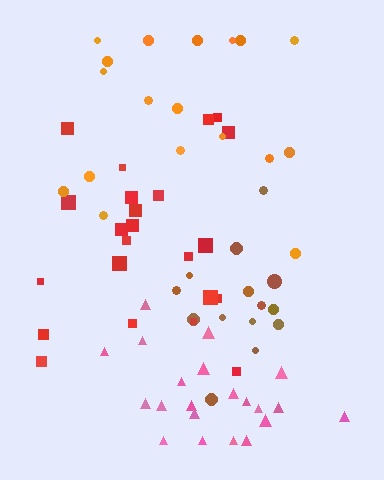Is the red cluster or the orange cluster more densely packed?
Red.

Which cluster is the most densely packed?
Brown.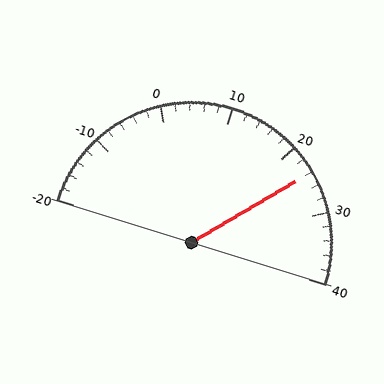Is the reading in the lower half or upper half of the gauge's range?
The reading is in the upper half of the range (-20 to 40).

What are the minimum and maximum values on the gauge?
The gauge ranges from -20 to 40.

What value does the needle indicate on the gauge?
The needle indicates approximately 24.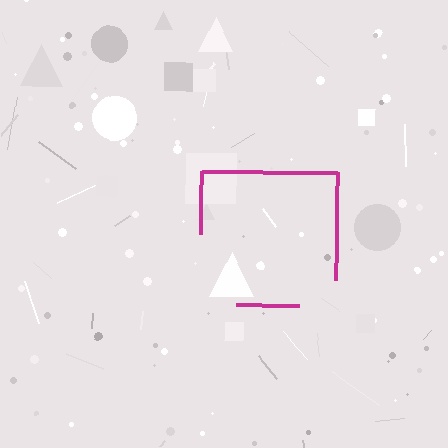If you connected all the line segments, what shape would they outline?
They would outline a square.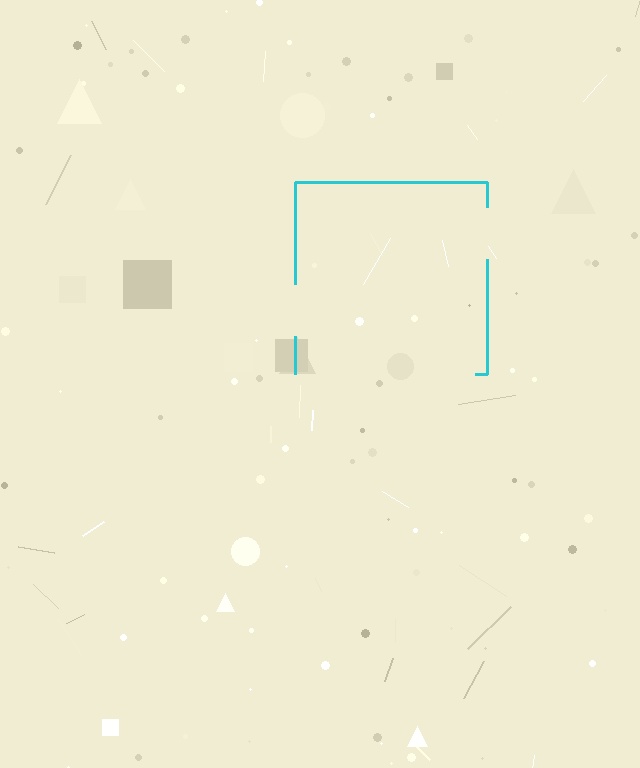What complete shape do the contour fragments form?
The contour fragments form a square.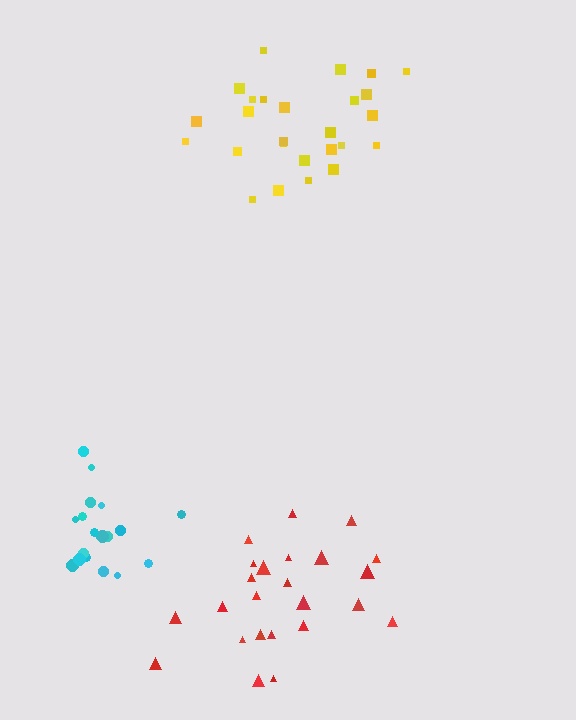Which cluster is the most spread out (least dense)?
Cyan.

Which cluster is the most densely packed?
Red.